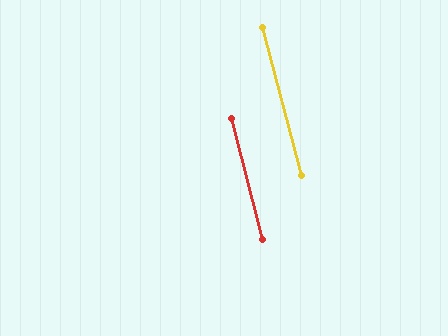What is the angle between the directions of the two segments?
Approximately 0 degrees.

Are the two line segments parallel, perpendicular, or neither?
Parallel — their directions differ by only 0.1°.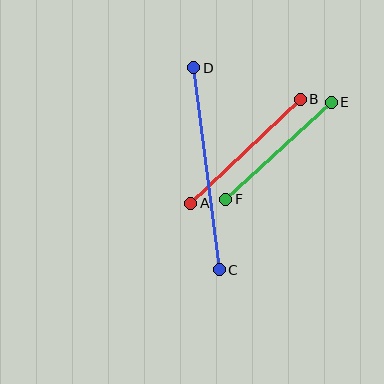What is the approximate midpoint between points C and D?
The midpoint is at approximately (207, 169) pixels.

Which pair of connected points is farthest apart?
Points C and D are farthest apart.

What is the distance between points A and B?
The distance is approximately 151 pixels.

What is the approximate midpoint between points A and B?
The midpoint is at approximately (246, 151) pixels.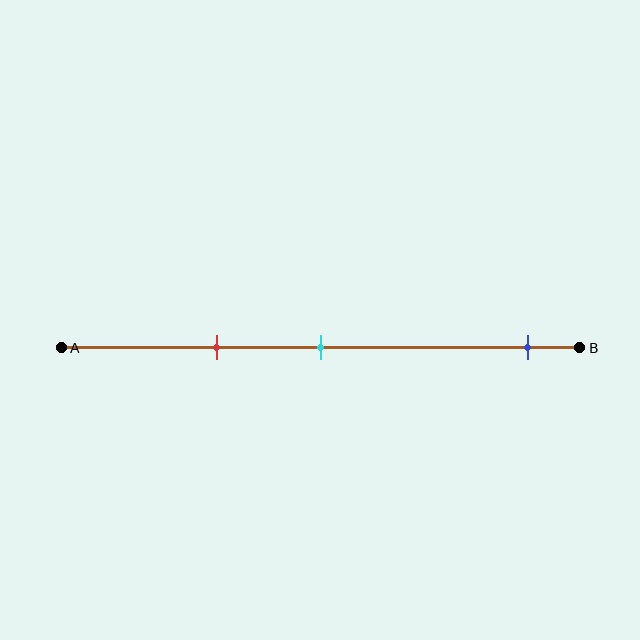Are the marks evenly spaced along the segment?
No, the marks are not evenly spaced.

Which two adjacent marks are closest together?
The red and cyan marks are the closest adjacent pair.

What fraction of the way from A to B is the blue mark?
The blue mark is approximately 90% (0.9) of the way from A to B.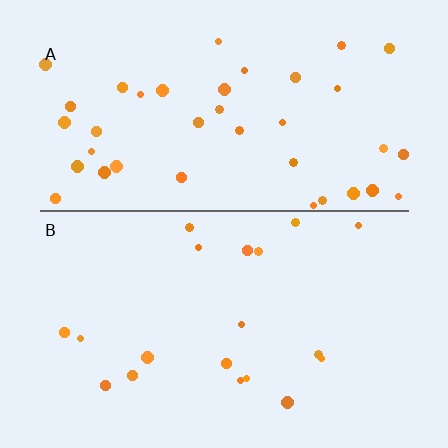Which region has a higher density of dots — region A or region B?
A (the top).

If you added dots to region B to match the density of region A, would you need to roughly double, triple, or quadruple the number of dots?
Approximately double.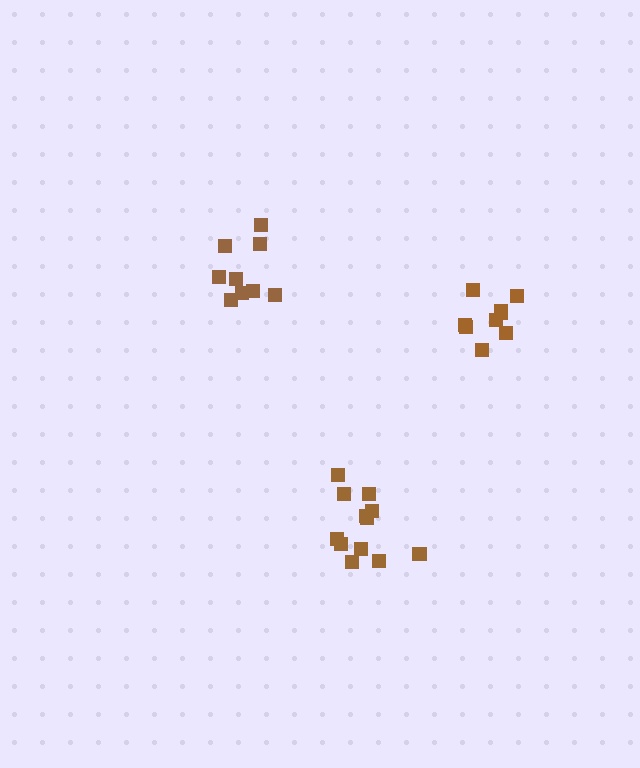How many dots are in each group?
Group 1: 12 dots, Group 2: 9 dots, Group 3: 9 dots (30 total).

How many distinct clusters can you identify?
There are 3 distinct clusters.